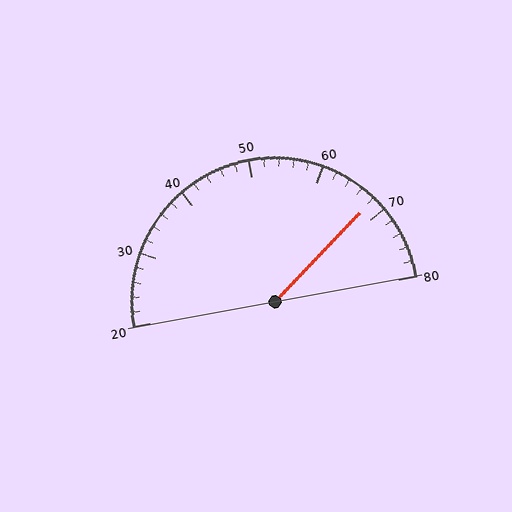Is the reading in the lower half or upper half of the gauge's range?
The reading is in the upper half of the range (20 to 80).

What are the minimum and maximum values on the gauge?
The gauge ranges from 20 to 80.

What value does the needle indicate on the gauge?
The needle indicates approximately 68.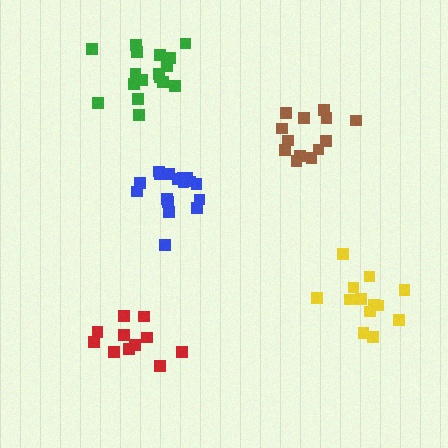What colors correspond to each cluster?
The clusters are colored: blue, brown, green, red, yellow.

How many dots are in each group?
Group 1: 17 dots, Group 2: 13 dots, Group 3: 17 dots, Group 4: 11 dots, Group 5: 13 dots (71 total).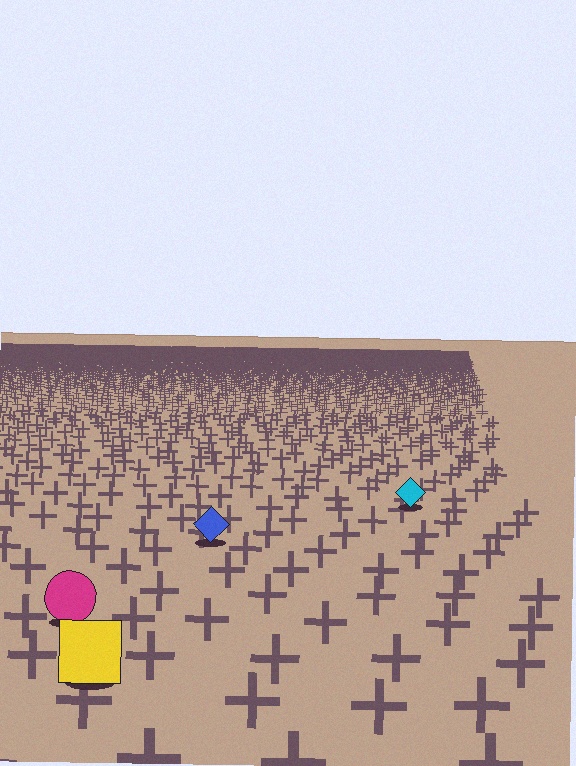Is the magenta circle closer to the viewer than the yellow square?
No. The yellow square is closer — you can tell from the texture gradient: the ground texture is coarser near it.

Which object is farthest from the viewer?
The cyan diamond is farthest from the viewer. It appears smaller and the ground texture around it is denser.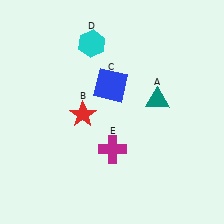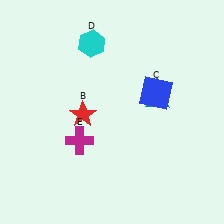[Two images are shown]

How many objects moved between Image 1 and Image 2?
2 objects moved between the two images.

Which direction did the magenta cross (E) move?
The magenta cross (E) moved left.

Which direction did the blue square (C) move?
The blue square (C) moved right.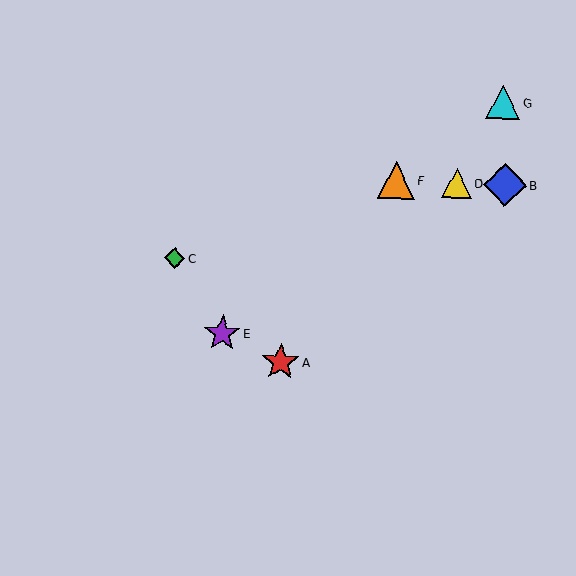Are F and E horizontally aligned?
No, F is at y≈181 and E is at y≈333.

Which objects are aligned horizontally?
Objects B, D, F are aligned horizontally.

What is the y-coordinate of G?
Object G is at y≈102.